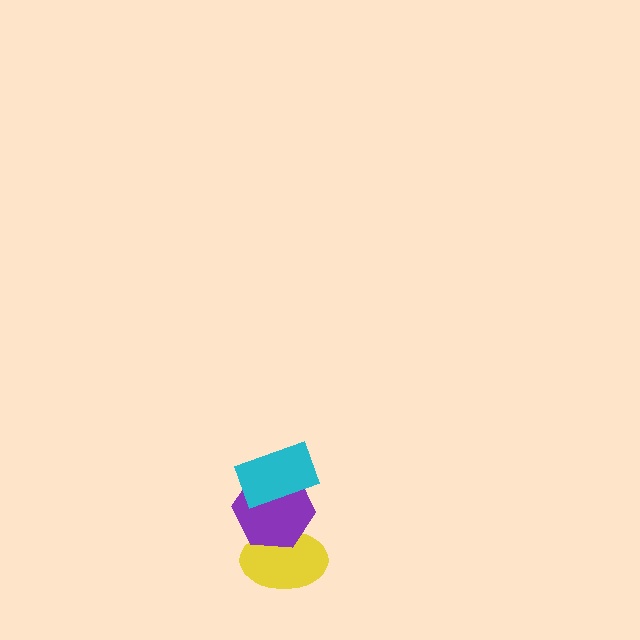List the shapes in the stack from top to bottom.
From top to bottom: the cyan rectangle, the purple hexagon, the yellow ellipse.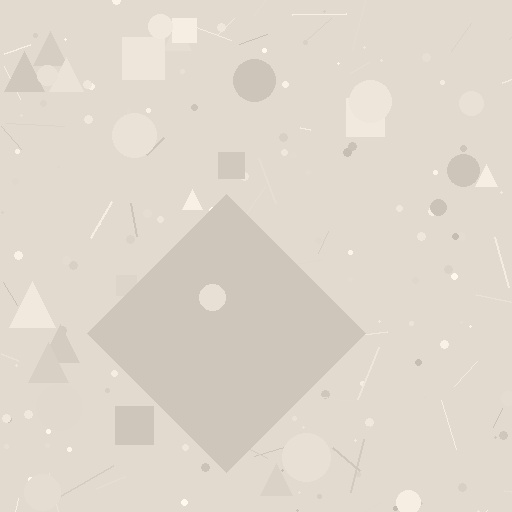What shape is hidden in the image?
A diamond is hidden in the image.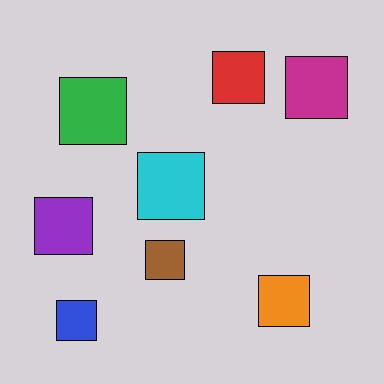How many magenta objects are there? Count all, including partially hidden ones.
There is 1 magenta object.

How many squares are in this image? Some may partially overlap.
There are 8 squares.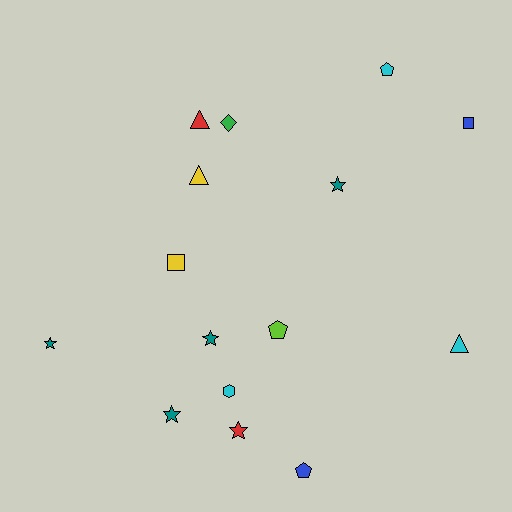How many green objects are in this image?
There is 1 green object.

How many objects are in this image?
There are 15 objects.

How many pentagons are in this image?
There are 3 pentagons.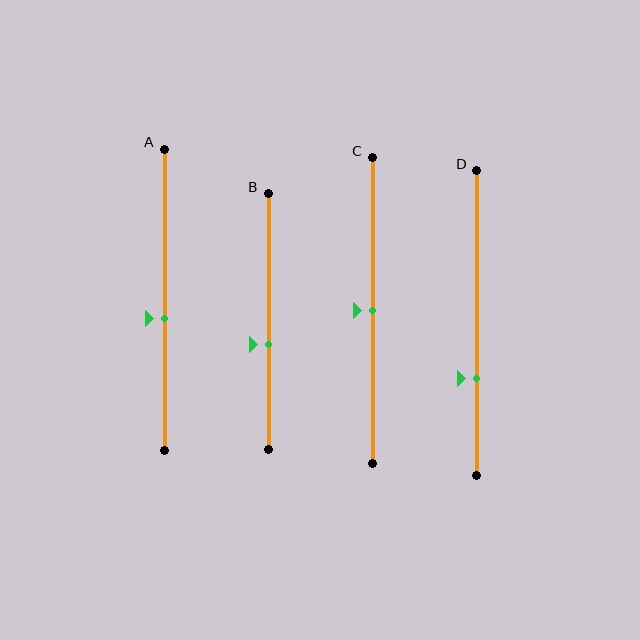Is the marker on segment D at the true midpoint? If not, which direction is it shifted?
No, the marker on segment D is shifted downward by about 18% of the segment length.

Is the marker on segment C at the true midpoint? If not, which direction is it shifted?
Yes, the marker on segment C is at the true midpoint.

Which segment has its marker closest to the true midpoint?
Segment C has its marker closest to the true midpoint.